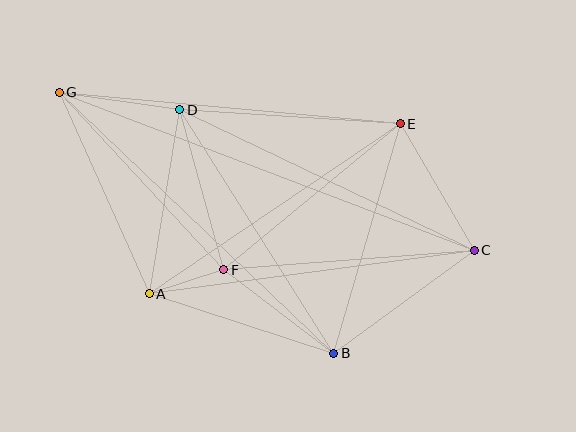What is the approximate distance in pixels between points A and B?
The distance between A and B is approximately 194 pixels.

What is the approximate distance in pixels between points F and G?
The distance between F and G is approximately 242 pixels.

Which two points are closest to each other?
Points A and F are closest to each other.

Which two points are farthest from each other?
Points C and G are farthest from each other.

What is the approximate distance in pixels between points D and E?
The distance between D and E is approximately 221 pixels.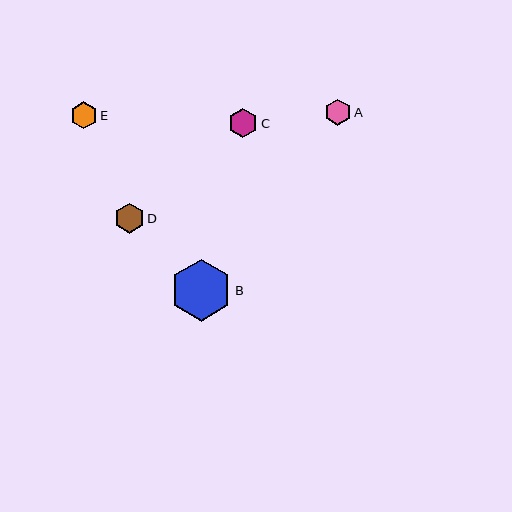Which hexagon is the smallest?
Hexagon A is the smallest with a size of approximately 26 pixels.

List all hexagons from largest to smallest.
From largest to smallest: B, D, C, E, A.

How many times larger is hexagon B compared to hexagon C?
Hexagon B is approximately 2.1 times the size of hexagon C.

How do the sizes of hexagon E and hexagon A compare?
Hexagon E and hexagon A are approximately the same size.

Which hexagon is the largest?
Hexagon B is the largest with a size of approximately 62 pixels.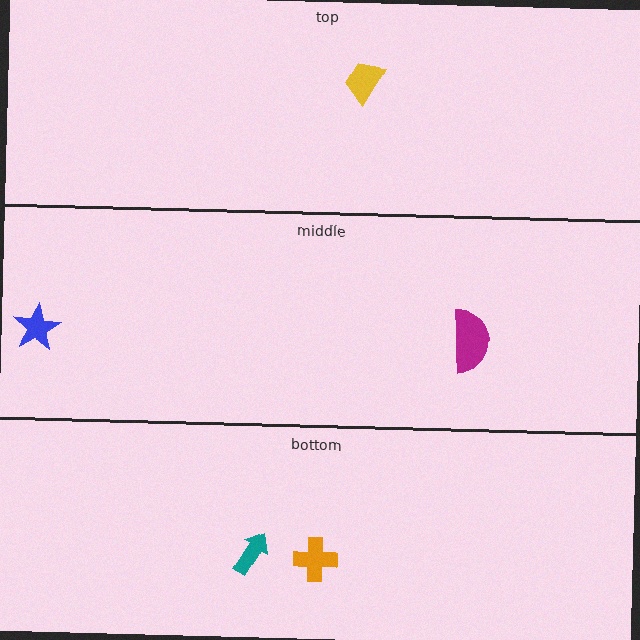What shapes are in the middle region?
The blue star, the magenta semicircle.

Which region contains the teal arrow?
The bottom region.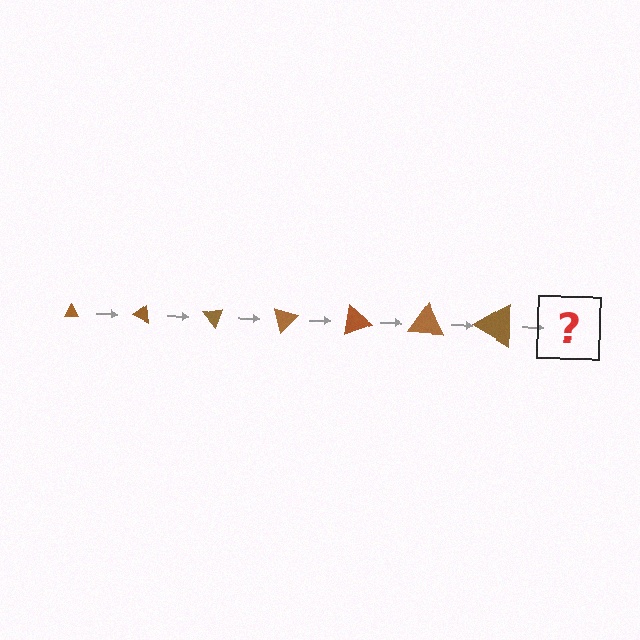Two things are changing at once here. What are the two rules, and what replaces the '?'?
The two rules are that the triangle grows larger each step and it rotates 25 degrees each step. The '?' should be a triangle, larger than the previous one and rotated 175 degrees from the start.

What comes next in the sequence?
The next element should be a triangle, larger than the previous one and rotated 175 degrees from the start.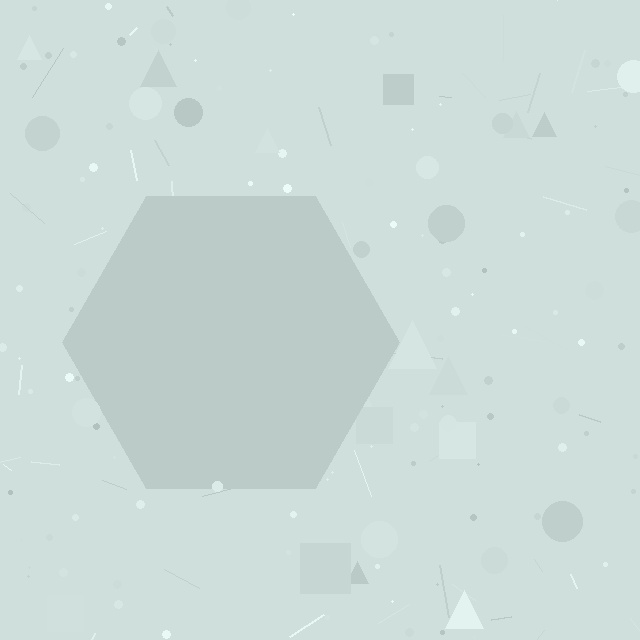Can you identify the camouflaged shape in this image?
The camouflaged shape is a hexagon.